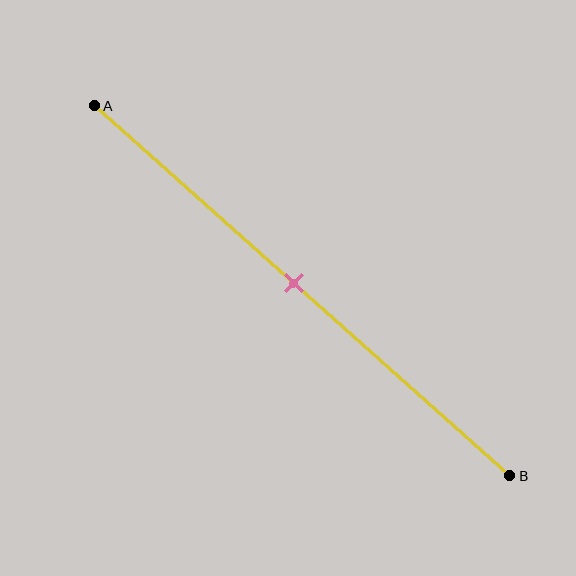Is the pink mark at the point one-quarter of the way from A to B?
No, the mark is at about 50% from A, not at the 25% one-quarter point.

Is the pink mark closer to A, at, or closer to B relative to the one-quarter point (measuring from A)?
The pink mark is closer to point B than the one-quarter point of segment AB.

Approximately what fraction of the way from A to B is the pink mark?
The pink mark is approximately 50% of the way from A to B.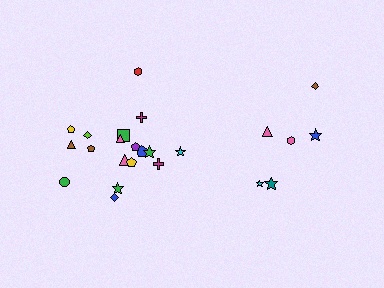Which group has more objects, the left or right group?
The left group.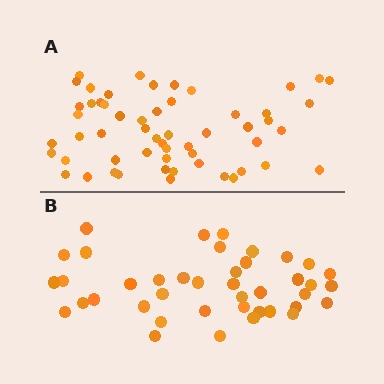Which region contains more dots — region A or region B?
Region A (the top region) has more dots.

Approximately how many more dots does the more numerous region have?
Region A has approximately 15 more dots than region B.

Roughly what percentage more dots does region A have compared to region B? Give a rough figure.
About 35% more.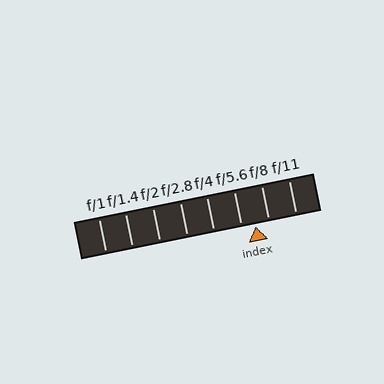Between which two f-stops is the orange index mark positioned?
The index mark is between f/5.6 and f/8.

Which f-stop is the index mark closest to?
The index mark is closest to f/5.6.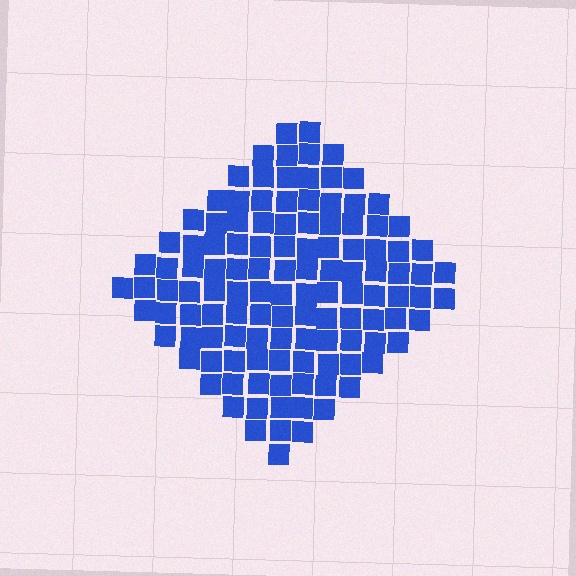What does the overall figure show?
The overall figure shows a diamond.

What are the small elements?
The small elements are squares.